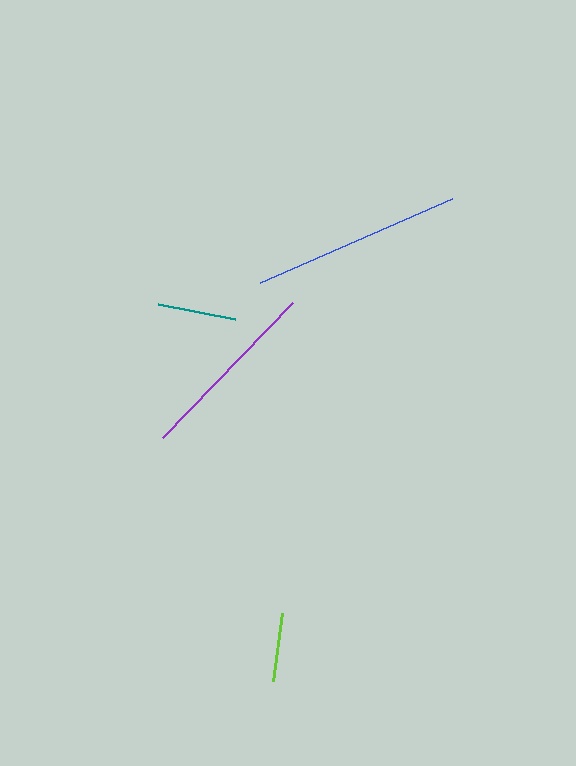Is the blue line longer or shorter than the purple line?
The blue line is longer than the purple line.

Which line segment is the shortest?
The lime line is the shortest at approximately 69 pixels.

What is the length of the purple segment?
The purple segment is approximately 188 pixels long.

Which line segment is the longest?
The blue line is the longest at approximately 209 pixels.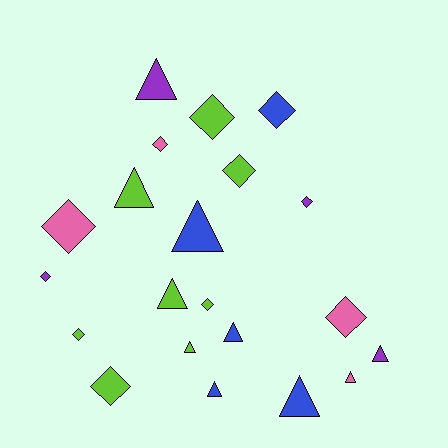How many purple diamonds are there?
There are 2 purple diamonds.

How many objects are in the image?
There are 21 objects.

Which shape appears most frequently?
Diamond, with 11 objects.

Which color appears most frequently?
Lime, with 8 objects.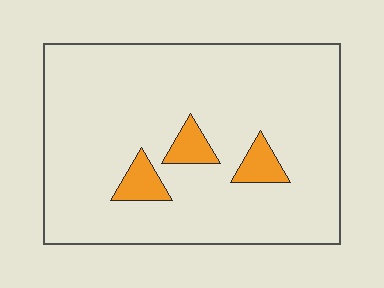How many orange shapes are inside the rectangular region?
3.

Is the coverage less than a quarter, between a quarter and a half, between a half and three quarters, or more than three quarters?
Less than a quarter.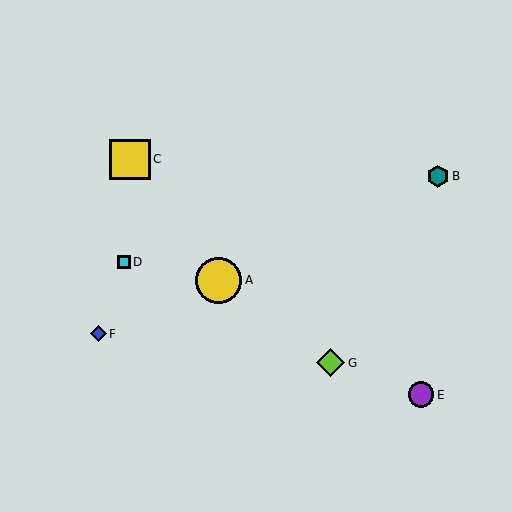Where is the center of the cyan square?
The center of the cyan square is at (124, 262).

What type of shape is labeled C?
Shape C is a yellow square.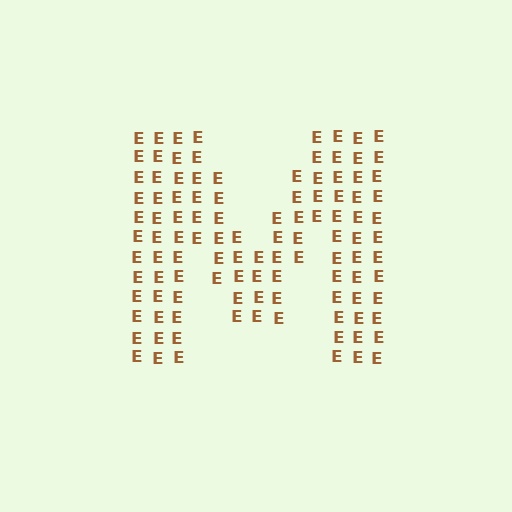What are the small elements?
The small elements are letter E's.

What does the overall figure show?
The overall figure shows the letter M.